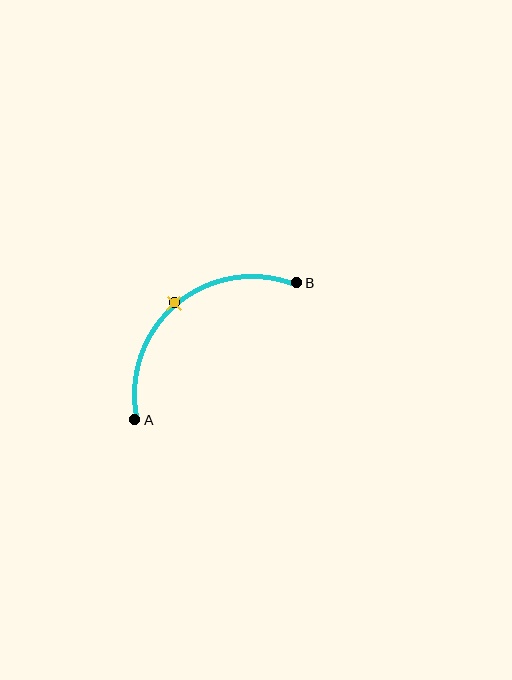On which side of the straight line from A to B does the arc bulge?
The arc bulges above and to the left of the straight line connecting A and B.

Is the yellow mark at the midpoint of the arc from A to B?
Yes. The yellow mark lies on the arc at equal arc-length from both A and B — it is the arc midpoint.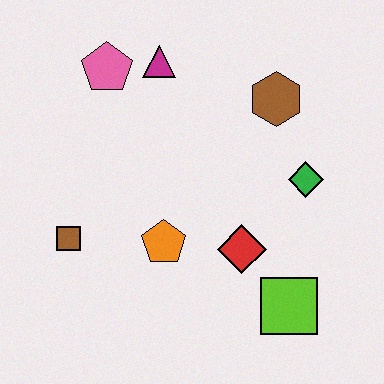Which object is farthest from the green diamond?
The brown square is farthest from the green diamond.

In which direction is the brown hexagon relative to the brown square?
The brown hexagon is to the right of the brown square.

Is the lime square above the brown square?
No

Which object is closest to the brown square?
The orange pentagon is closest to the brown square.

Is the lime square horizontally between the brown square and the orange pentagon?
No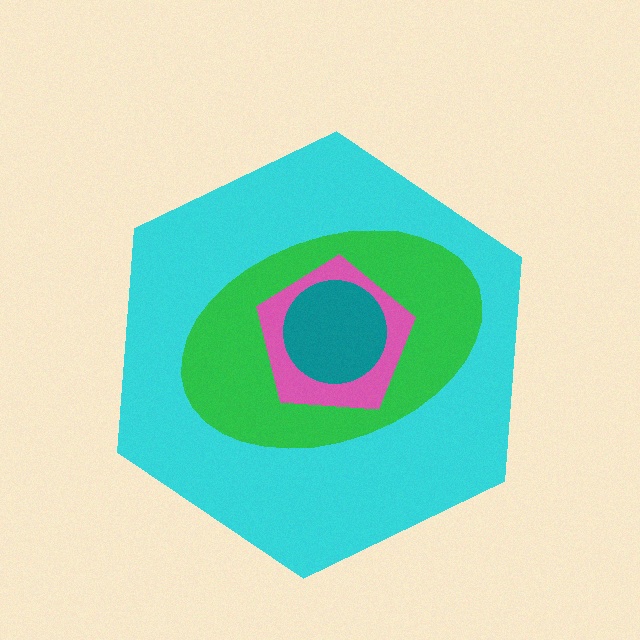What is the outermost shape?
The cyan hexagon.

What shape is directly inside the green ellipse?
The pink pentagon.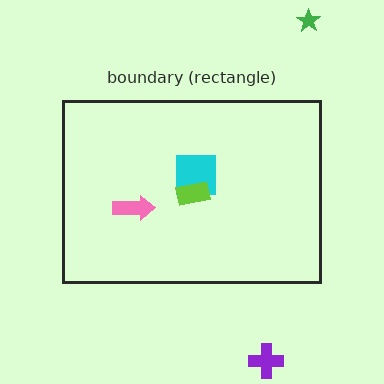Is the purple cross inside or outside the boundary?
Outside.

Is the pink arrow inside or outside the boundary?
Inside.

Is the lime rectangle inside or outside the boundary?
Inside.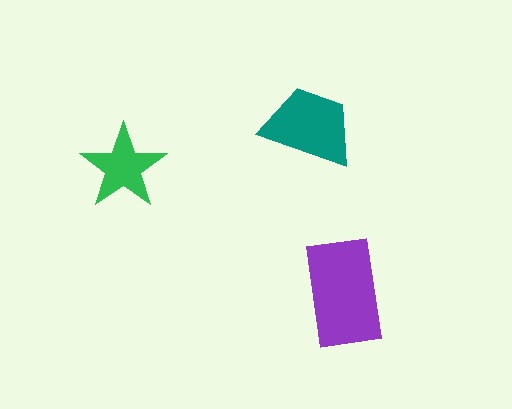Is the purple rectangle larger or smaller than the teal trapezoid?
Larger.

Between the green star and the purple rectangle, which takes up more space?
The purple rectangle.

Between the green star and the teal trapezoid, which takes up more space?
The teal trapezoid.